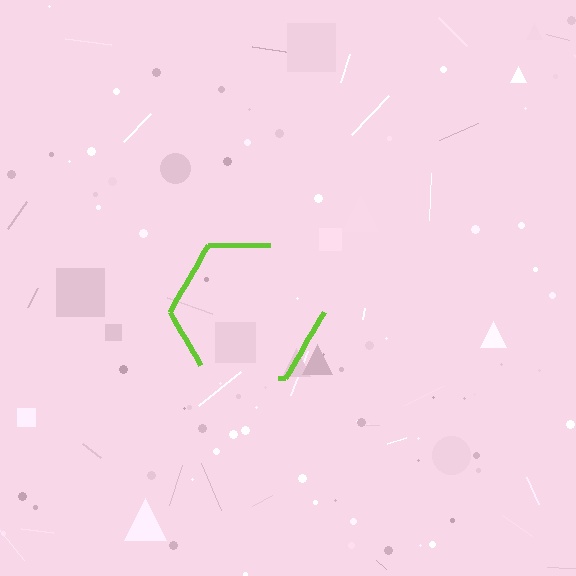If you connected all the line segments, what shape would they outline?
They would outline a hexagon.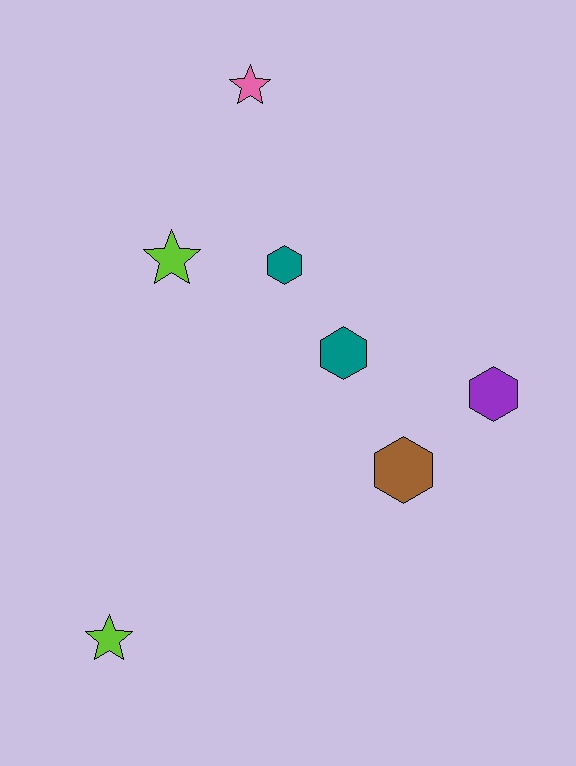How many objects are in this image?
There are 7 objects.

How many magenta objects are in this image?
There are no magenta objects.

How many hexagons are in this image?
There are 4 hexagons.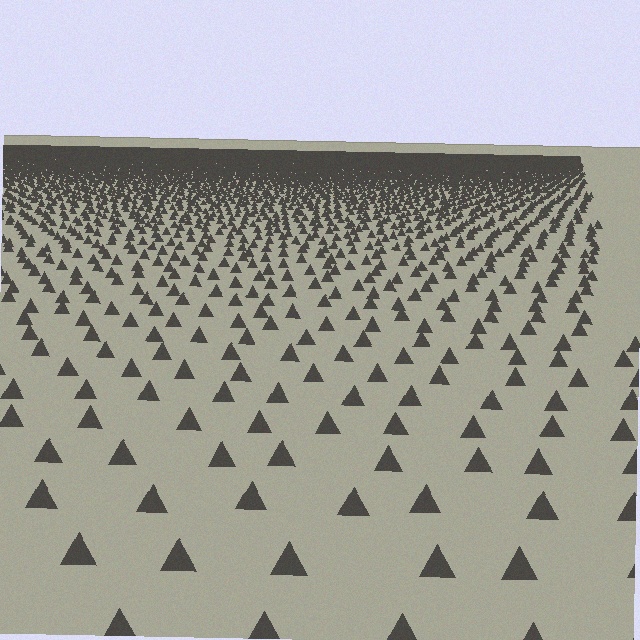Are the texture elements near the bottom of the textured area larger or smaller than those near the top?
Larger. Near the bottom, elements are closer to the viewer and appear at a bigger on-screen size.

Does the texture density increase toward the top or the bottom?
Density increases toward the top.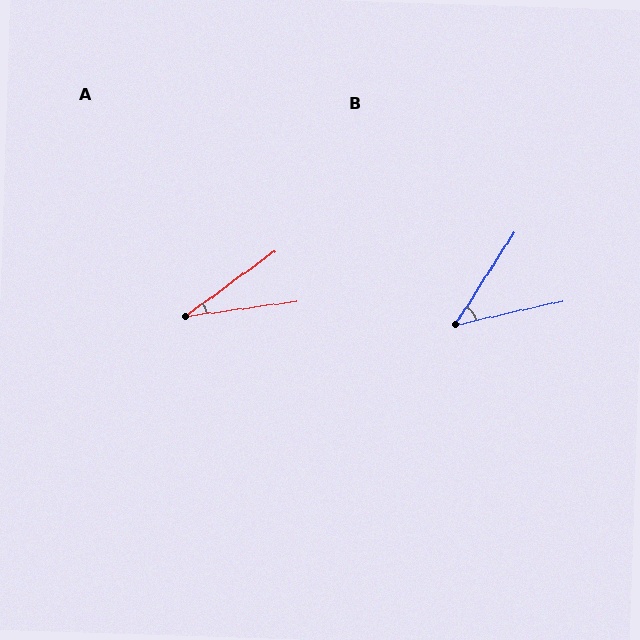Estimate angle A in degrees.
Approximately 28 degrees.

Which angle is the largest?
B, at approximately 45 degrees.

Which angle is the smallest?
A, at approximately 28 degrees.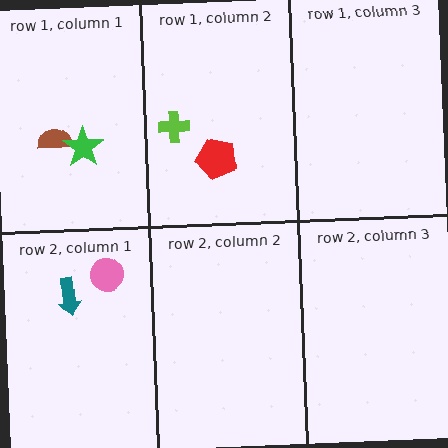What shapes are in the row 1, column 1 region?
The brown semicircle, the green star.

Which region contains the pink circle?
The row 2, column 1 region.